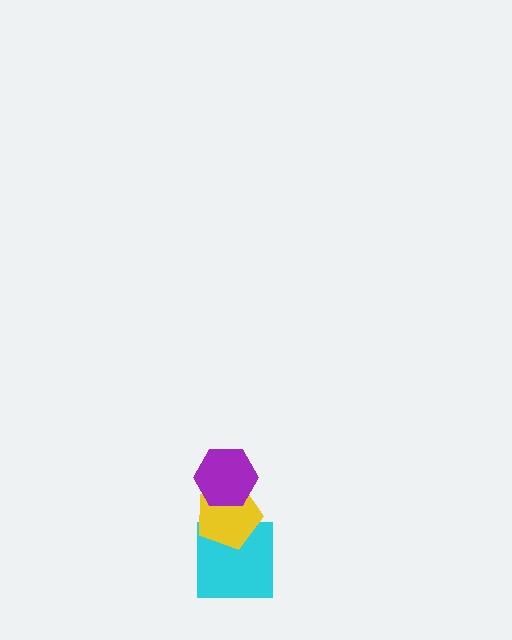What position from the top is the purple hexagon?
The purple hexagon is 1st from the top.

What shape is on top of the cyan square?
The yellow pentagon is on top of the cyan square.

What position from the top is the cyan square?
The cyan square is 3rd from the top.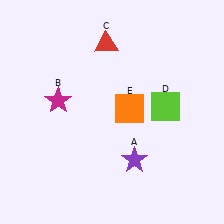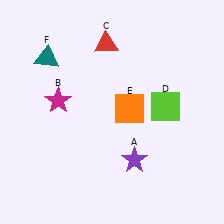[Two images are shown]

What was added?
A teal triangle (F) was added in Image 2.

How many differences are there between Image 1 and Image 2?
There is 1 difference between the two images.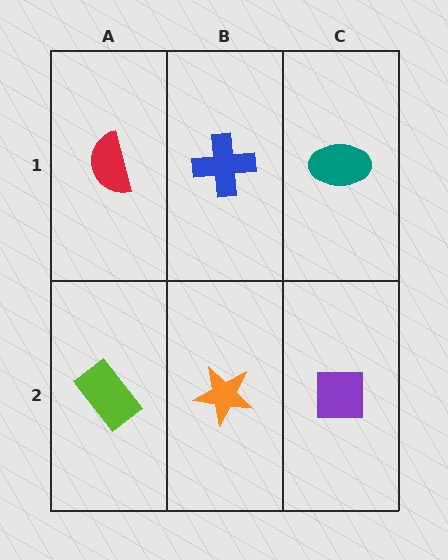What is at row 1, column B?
A blue cross.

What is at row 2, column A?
A lime rectangle.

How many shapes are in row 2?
3 shapes.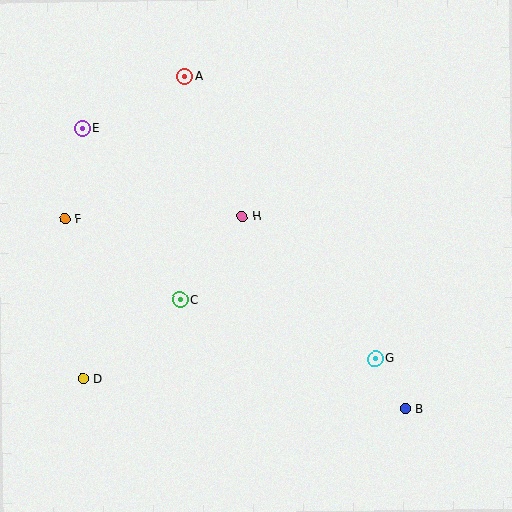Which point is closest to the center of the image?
Point H at (242, 216) is closest to the center.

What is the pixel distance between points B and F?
The distance between B and F is 390 pixels.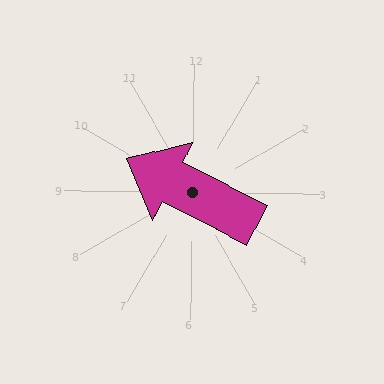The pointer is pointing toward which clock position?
Roughly 10 o'clock.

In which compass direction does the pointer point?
Northwest.